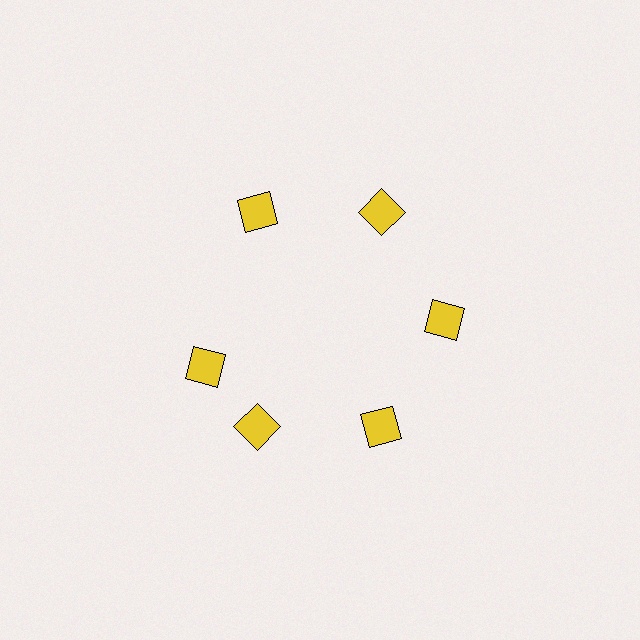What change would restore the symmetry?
The symmetry would be restored by rotating it back into even spacing with its neighbors so that all 6 diamonds sit at equal angles and equal distance from the center.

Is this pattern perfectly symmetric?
No. The 6 yellow diamonds are arranged in a ring, but one element near the 9 o'clock position is rotated out of alignment along the ring, breaking the 6-fold rotational symmetry.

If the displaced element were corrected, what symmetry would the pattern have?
It would have 6-fold rotational symmetry — the pattern would map onto itself every 60 degrees.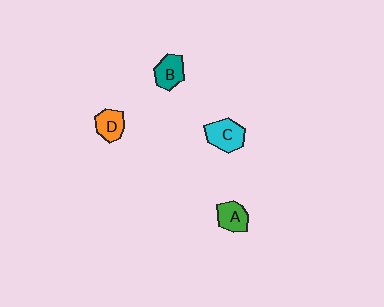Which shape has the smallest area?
Shape D (orange).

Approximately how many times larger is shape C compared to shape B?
Approximately 1.2 times.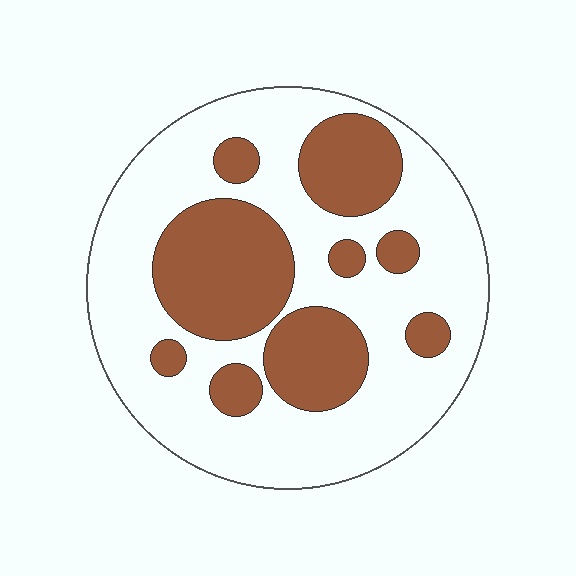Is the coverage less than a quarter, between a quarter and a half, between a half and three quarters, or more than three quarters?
Between a quarter and a half.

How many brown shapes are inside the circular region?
9.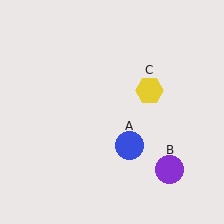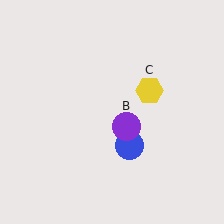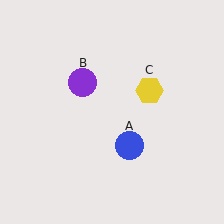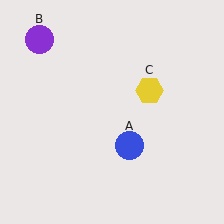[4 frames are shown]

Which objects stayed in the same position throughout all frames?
Blue circle (object A) and yellow hexagon (object C) remained stationary.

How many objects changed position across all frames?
1 object changed position: purple circle (object B).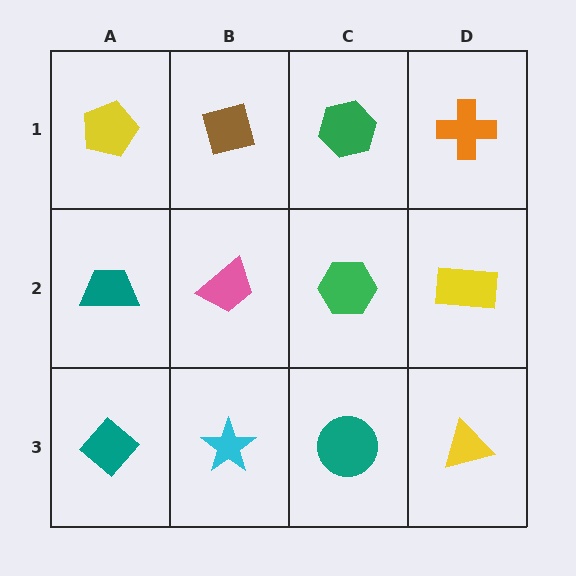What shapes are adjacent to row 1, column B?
A pink trapezoid (row 2, column B), a yellow pentagon (row 1, column A), a green hexagon (row 1, column C).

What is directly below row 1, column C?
A green hexagon.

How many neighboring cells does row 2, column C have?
4.